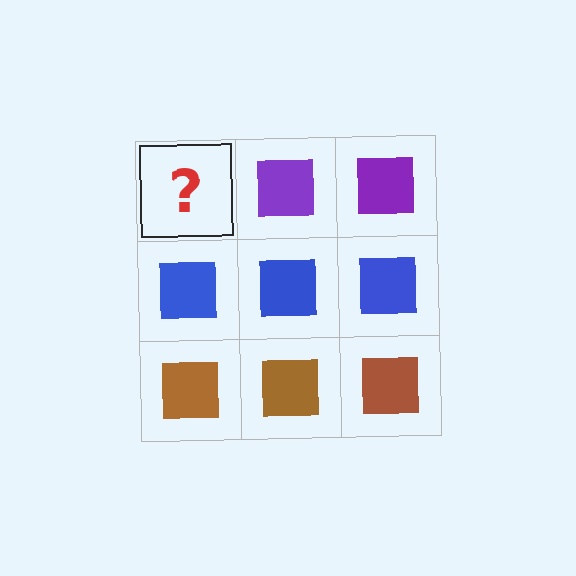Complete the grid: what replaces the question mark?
The question mark should be replaced with a purple square.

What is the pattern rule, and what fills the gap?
The rule is that each row has a consistent color. The gap should be filled with a purple square.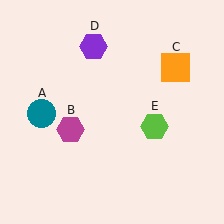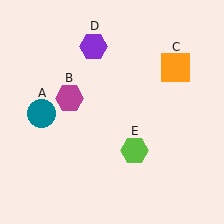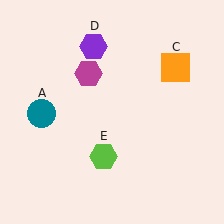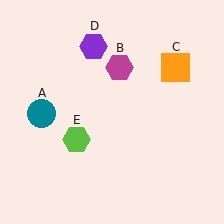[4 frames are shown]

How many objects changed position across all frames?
2 objects changed position: magenta hexagon (object B), lime hexagon (object E).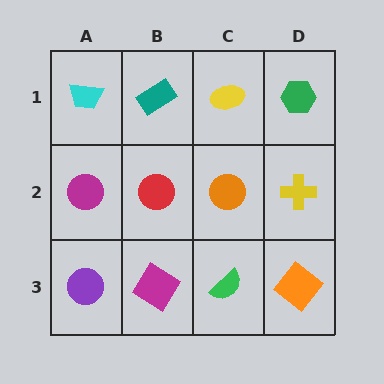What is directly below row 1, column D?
A yellow cross.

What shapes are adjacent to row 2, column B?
A teal rectangle (row 1, column B), a magenta diamond (row 3, column B), a magenta circle (row 2, column A), an orange circle (row 2, column C).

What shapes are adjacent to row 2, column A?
A cyan trapezoid (row 1, column A), a purple circle (row 3, column A), a red circle (row 2, column B).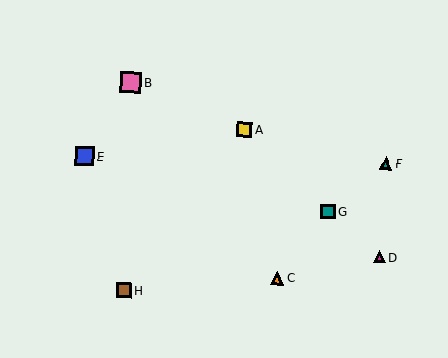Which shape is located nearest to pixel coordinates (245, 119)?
The yellow square (labeled A) at (245, 130) is nearest to that location.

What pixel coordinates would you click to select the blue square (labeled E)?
Click at (84, 156) to select the blue square E.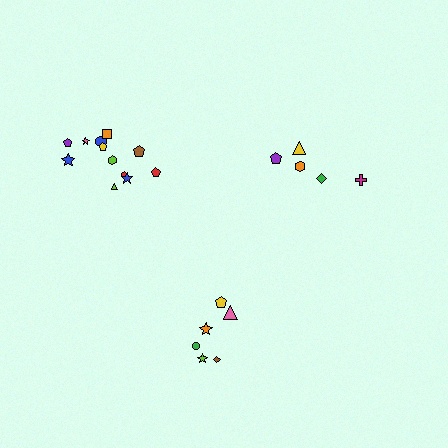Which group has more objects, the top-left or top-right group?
The top-left group.